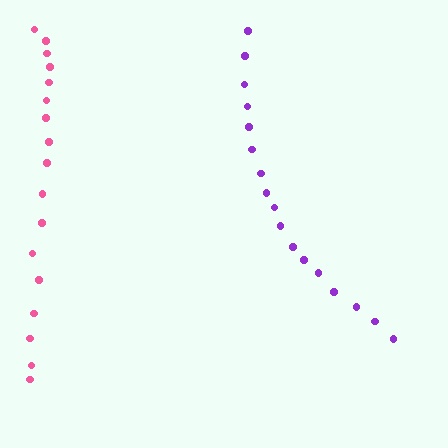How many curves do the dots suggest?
There are 2 distinct paths.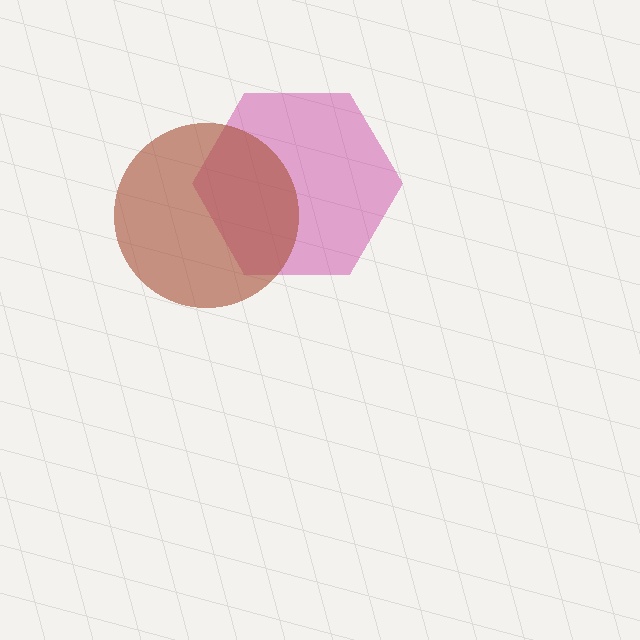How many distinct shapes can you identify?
There are 2 distinct shapes: a magenta hexagon, a brown circle.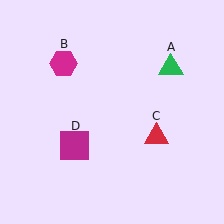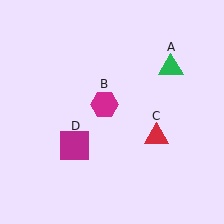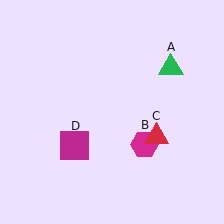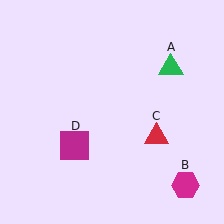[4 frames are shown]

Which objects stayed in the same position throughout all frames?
Green triangle (object A) and red triangle (object C) and magenta square (object D) remained stationary.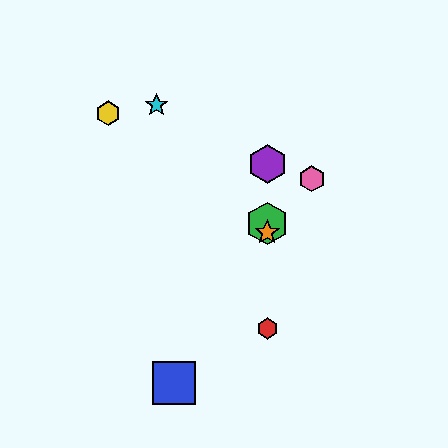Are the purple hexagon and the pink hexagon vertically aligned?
No, the purple hexagon is at x≈267 and the pink hexagon is at x≈312.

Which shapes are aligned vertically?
The red hexagon, the green hexagon, the purple hexagon, the orange star are aligned vertically.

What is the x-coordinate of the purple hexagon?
The purple hexagon is at x≈267.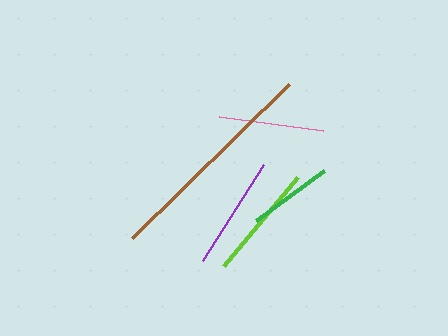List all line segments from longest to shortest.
From longest to shortest: brown, lime, purple, pink, green.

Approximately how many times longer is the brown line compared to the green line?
The brown line is approximately 2.6 times the length of the green line.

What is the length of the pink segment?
The pink segment is approximately 105 pixels long.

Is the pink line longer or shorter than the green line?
The pink line is longer than the green line.